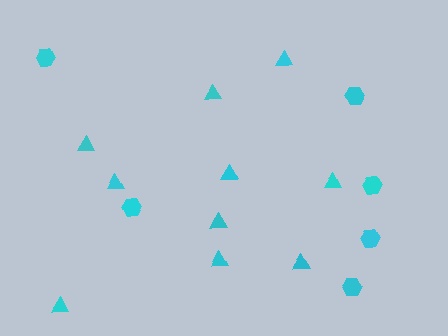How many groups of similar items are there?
There are 2 groups: one group of hexagons (6) and one group of triangles (10).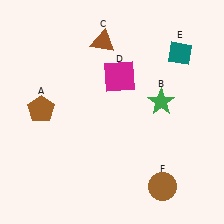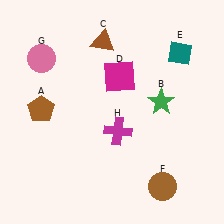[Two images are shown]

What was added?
A pink circle (G), a magenta cross (H) were added in Image 2.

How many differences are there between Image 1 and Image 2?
There are 2 differences between the two images.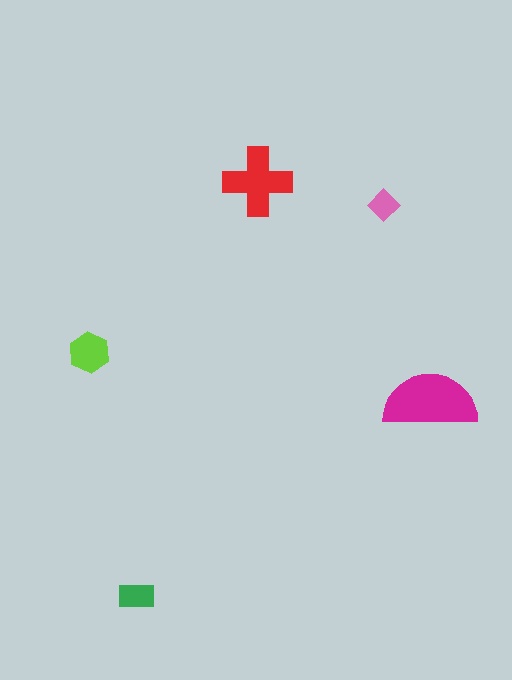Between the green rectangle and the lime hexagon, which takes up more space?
The lime hexagon.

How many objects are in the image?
There are 5 objects in the image.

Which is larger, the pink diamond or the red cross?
The red cross.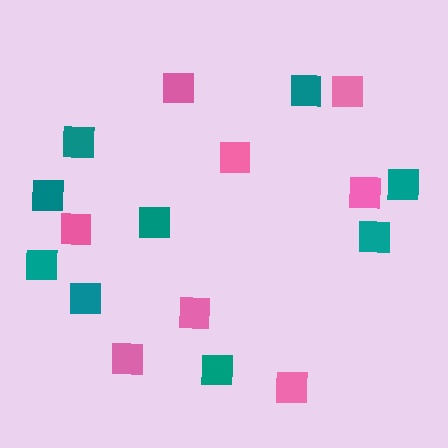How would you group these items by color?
There are 2 groups: one group of pink squares (8) and one group of teal squares (9).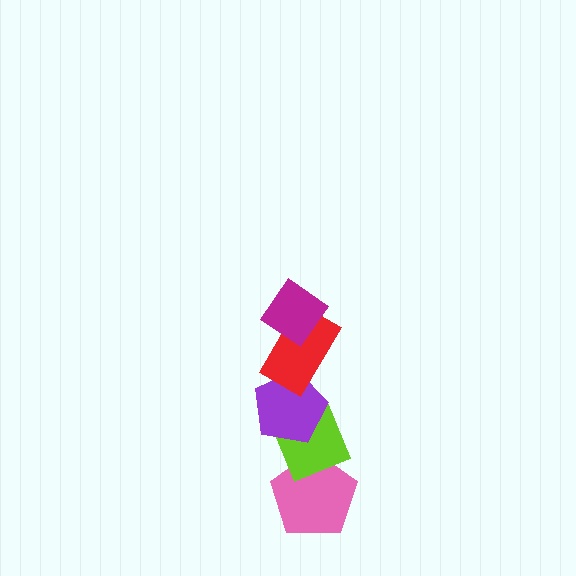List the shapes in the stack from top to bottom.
From top to bottom: the magenta diamond, the red rectangle, the purple pentagon, the lime diamond, the pink pentagon.